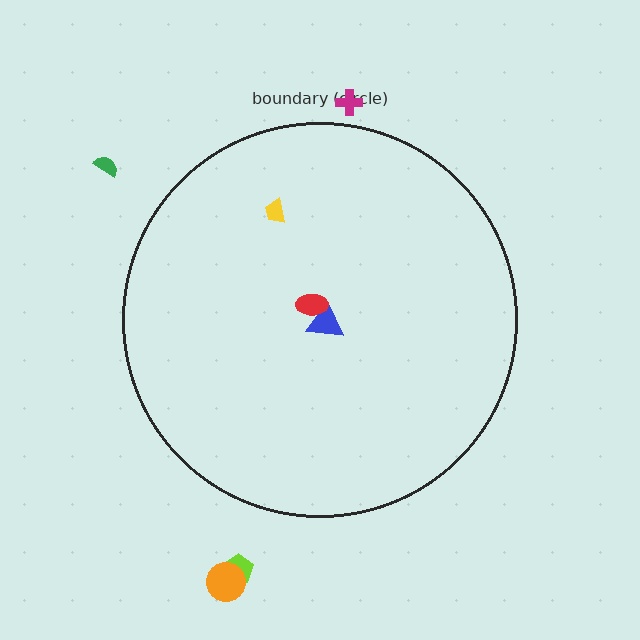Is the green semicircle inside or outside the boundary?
Outside.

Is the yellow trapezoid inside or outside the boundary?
Inside.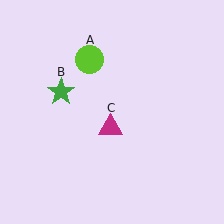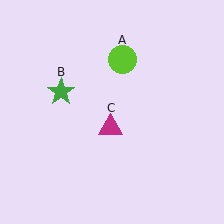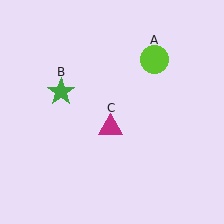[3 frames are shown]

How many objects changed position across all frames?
1 object changed position: lime circle (object A).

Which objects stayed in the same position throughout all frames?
Green star (object B) and magenta triangle (object C) remained stationary.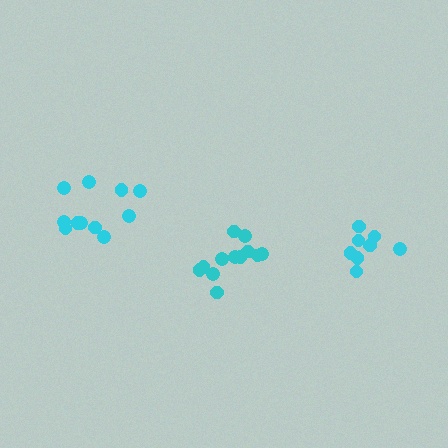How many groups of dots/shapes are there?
There are 3 groups.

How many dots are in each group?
Group 1: 12 dots, Group 2: 12 dots, Group 3: 8 dots (32 total).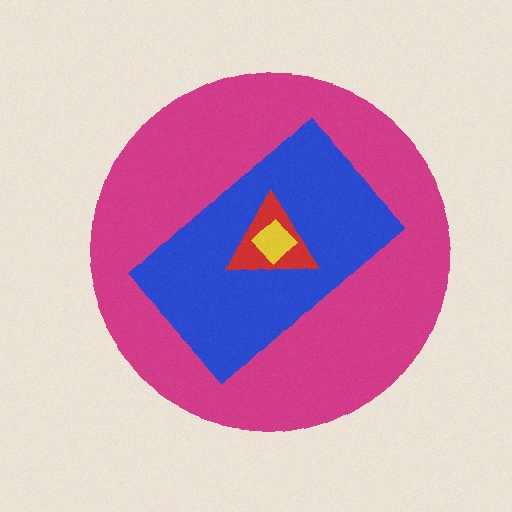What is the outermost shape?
The magenta circle.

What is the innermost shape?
The yellow diamond.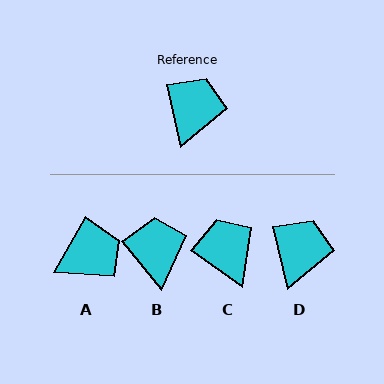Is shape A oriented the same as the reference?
No, it is off by about 43 degrees.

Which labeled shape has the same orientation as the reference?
D.